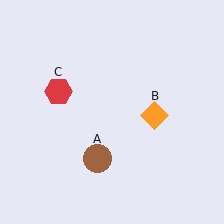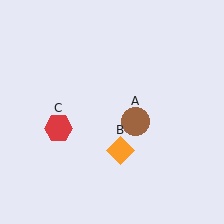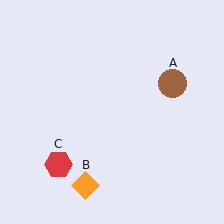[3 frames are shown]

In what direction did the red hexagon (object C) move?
The red hexagon (object C) moved down.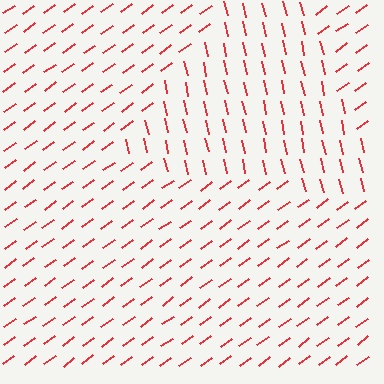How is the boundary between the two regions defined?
The boundary is defined purely by a change in line orientation (approximately 67 degrees difference). All lines are the same color and thickness.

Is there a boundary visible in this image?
Yes, there is a texture boundary formed by a change in line orientation.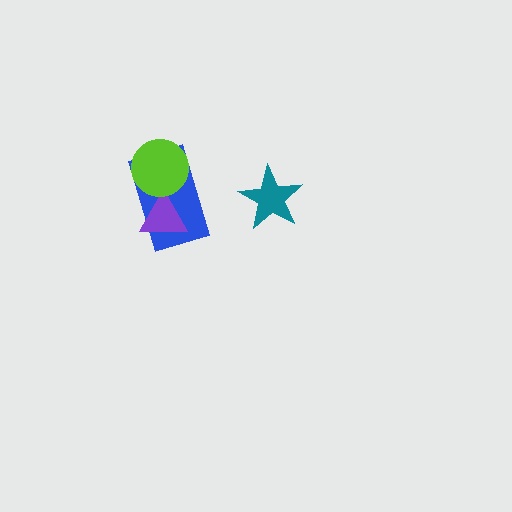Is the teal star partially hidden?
No, no other shape covers it.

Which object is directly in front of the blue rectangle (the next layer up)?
The purple triangle is directly in front of the blue rectangle.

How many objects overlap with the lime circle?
2 objects overlap with the lime circle.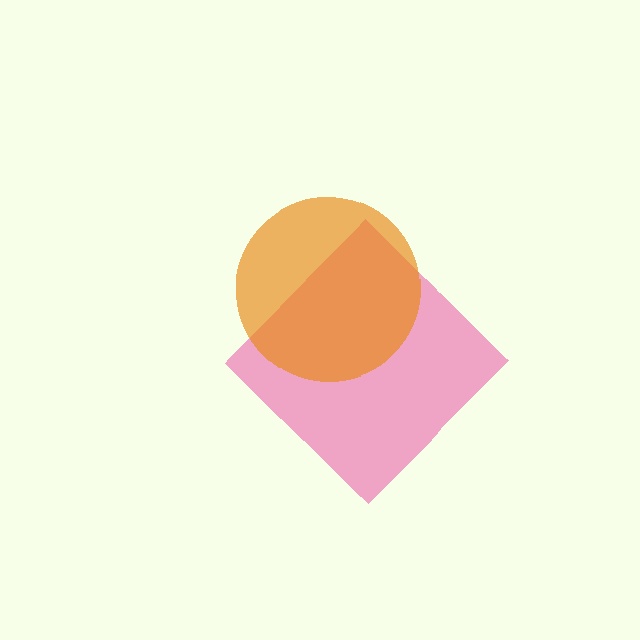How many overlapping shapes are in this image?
There are 2 overlapping shapes in the image.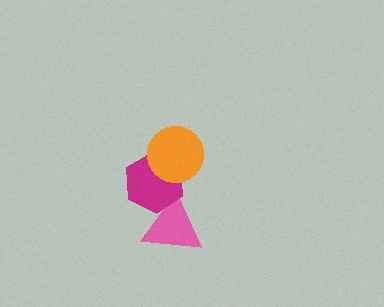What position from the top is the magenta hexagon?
The magenta hexagon is 2nd from the top.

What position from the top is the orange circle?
The orange circle is 1st from the top.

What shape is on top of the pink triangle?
The magenta hexagon is on top of the pink triangle.